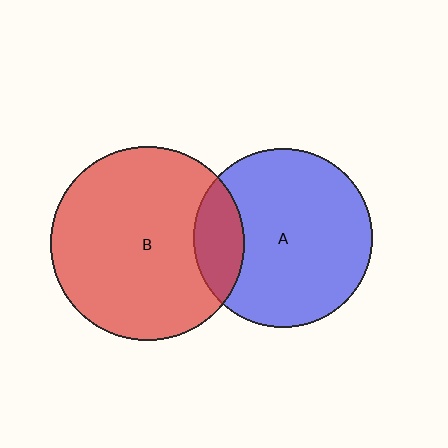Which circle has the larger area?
Circle B (red).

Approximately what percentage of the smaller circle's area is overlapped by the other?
Approximately 20%.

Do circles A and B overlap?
Yes.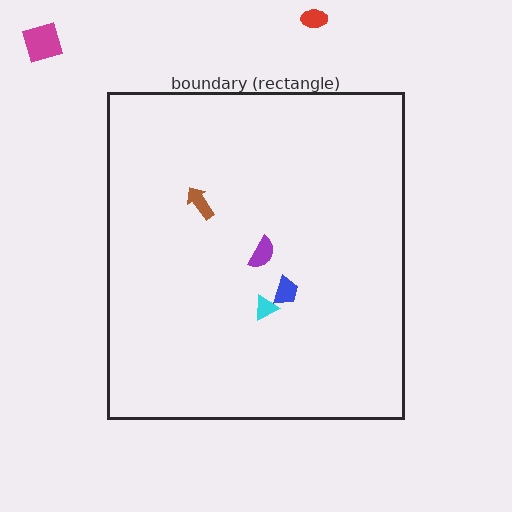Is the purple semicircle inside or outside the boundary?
Inside.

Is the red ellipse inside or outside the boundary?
Outside.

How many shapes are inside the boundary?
4 inside, 2 outside.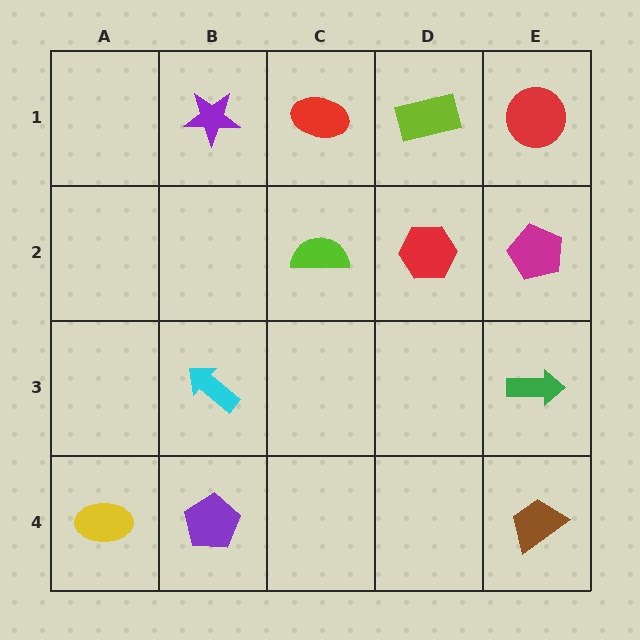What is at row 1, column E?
A red circle.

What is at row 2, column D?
A red hexagon.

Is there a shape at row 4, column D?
No, that cell is empty.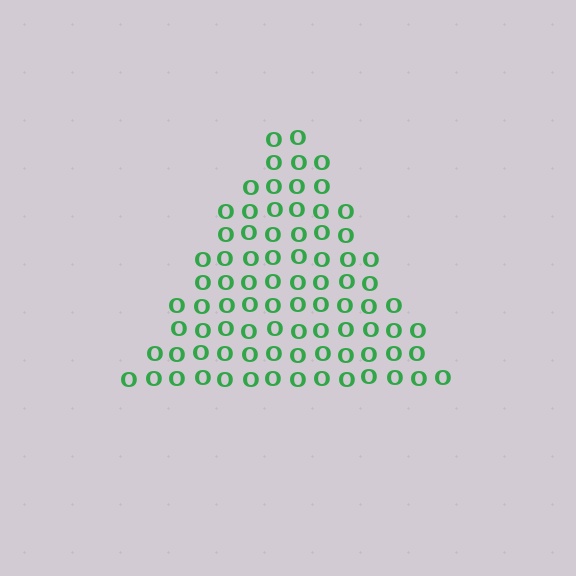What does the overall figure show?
The overall figure shows a triangle.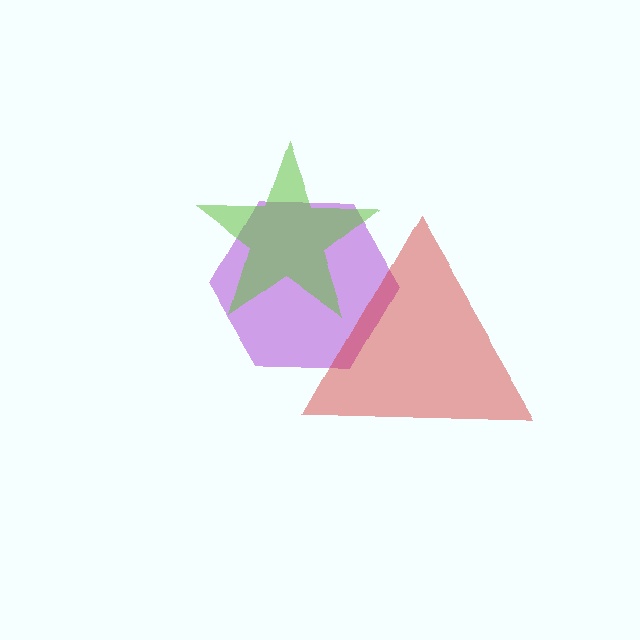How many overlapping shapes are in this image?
There are 3 overlapping shapes in the image.